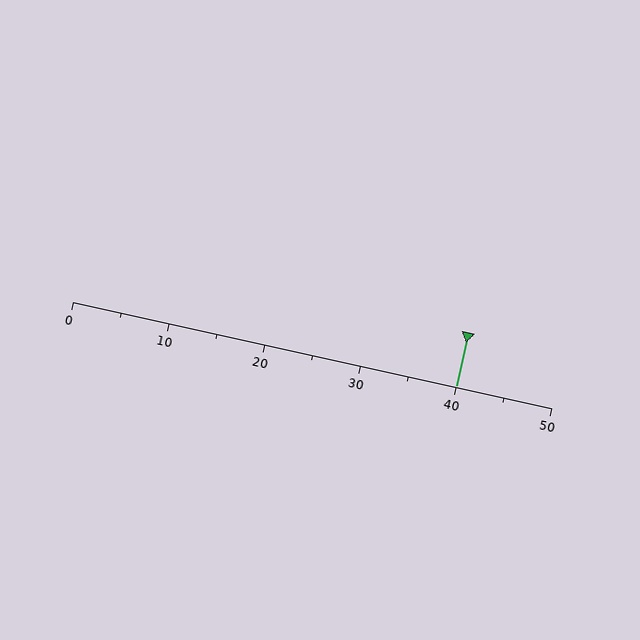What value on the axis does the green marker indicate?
The marker indicates approximately 40.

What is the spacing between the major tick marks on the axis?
The major ticks are spaced 10 apart.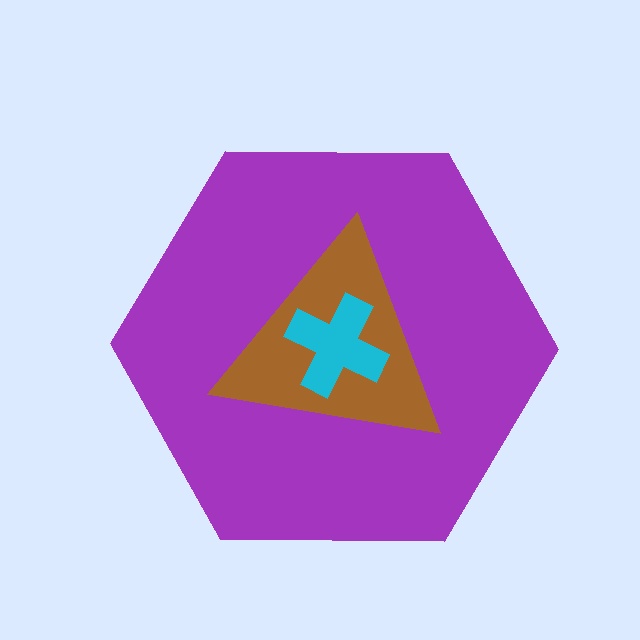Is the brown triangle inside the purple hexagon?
Yes.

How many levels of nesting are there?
3.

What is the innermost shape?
The cyan cross.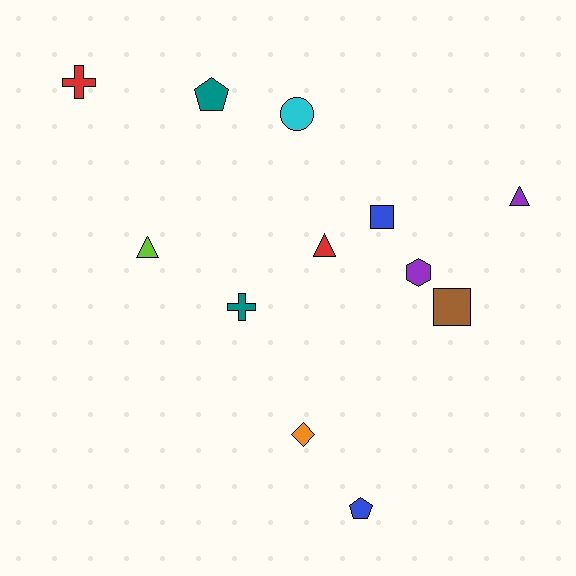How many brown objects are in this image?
There is 1 brown object.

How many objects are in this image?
There are 12 objects.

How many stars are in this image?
There are no stars.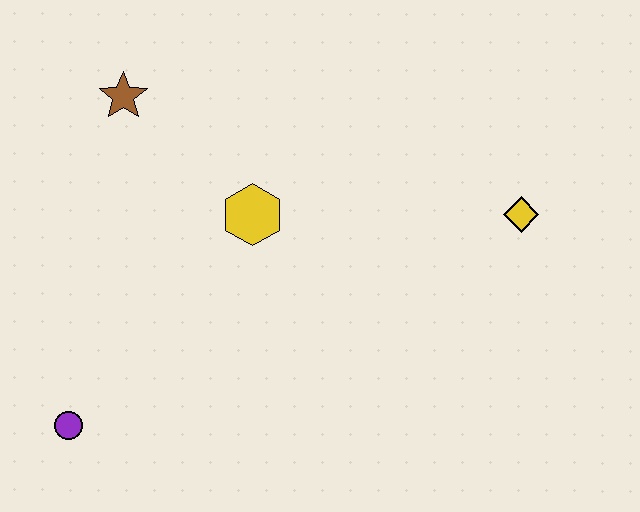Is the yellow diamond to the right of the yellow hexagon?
Yes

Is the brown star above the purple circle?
Yes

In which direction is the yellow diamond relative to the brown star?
The yellow diamond is to the right of the brown star.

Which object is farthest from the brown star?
The yellow diamond is farthest from the brown star.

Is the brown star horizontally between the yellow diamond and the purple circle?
Yes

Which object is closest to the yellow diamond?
The yellow hexagon is closest to the yellow diamond.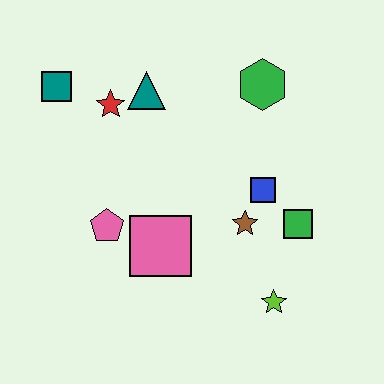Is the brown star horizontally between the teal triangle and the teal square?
No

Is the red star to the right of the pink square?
No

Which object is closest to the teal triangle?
The red star is closest to the teal triangle.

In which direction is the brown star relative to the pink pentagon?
The brown star is to the right of the pink pentagon.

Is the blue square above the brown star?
Yes